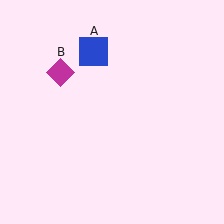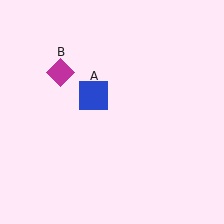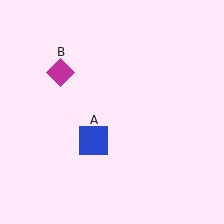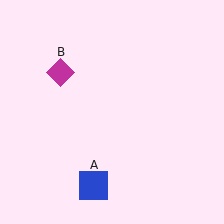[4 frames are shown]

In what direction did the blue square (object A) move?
The blue square (object A) moved down.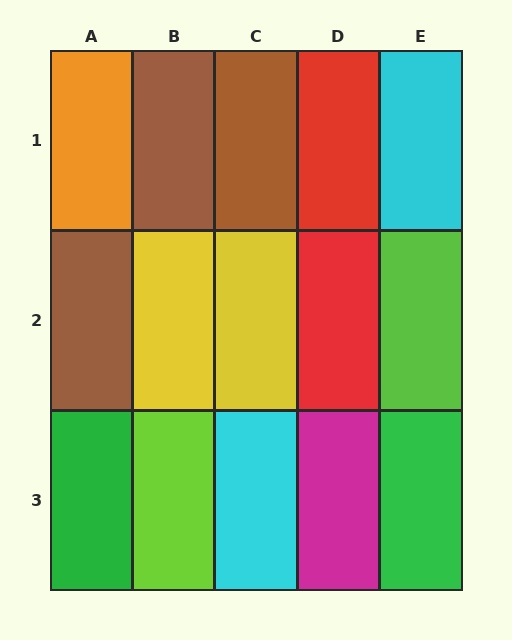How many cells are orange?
1 cell is orange.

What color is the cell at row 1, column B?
Brown.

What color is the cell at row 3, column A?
Green.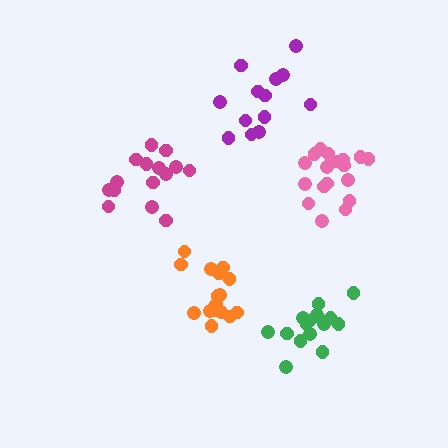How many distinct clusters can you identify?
There are 5 distinct clusters.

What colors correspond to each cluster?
The clusters are colored: orange, purple, magenta, pink, green.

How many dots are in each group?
Group 1: 16 dots, Group 2: 13 dots, Group 3: 15 dots, Group 4: 18 dots, Group 5: 15 dots (77 total).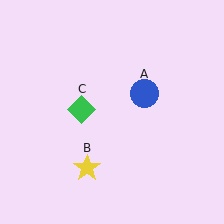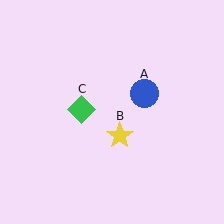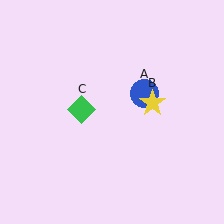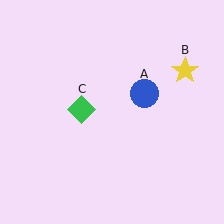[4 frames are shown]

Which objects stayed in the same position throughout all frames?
Blue circle (object A) and green diamond (object C) remained stationary.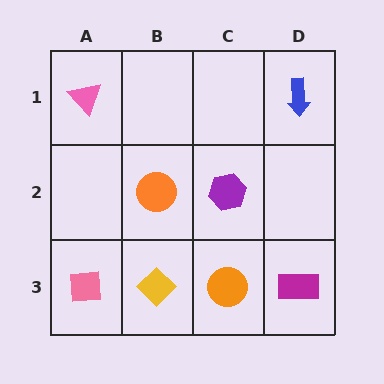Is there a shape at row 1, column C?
No, that cell is empty.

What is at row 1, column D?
A blue arrow.